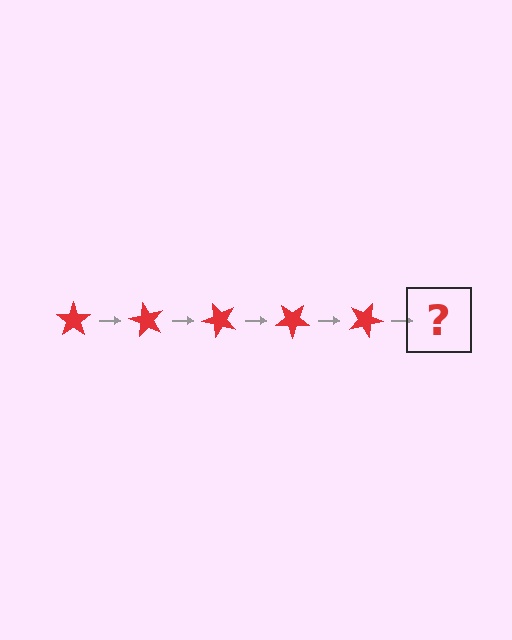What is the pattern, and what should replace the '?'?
The pattern is that the star rotates 60 degrees each step. The '?' should be a red star rotated 300 degrees.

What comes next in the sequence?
The next element should be a red star rotated 300 degrees.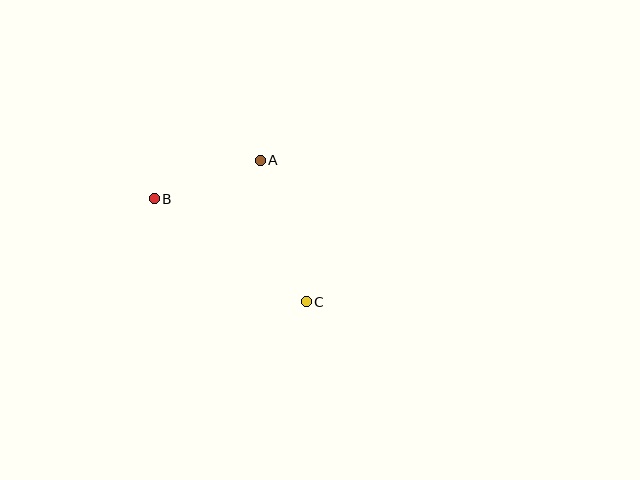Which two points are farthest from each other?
Points B and C are farthest from each other.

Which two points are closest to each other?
Points A and B are closest to each other.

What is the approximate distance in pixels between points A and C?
The distance between A and C is approximately 149 pixels.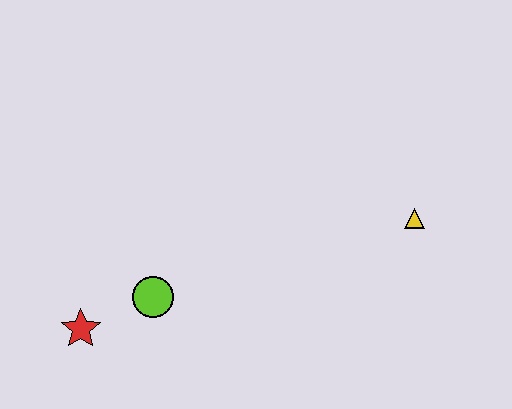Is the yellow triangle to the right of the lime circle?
Yes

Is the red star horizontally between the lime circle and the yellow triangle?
No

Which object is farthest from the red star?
The yellow triangle is farthest from the red star.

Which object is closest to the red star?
The lime circle is closest to the red star.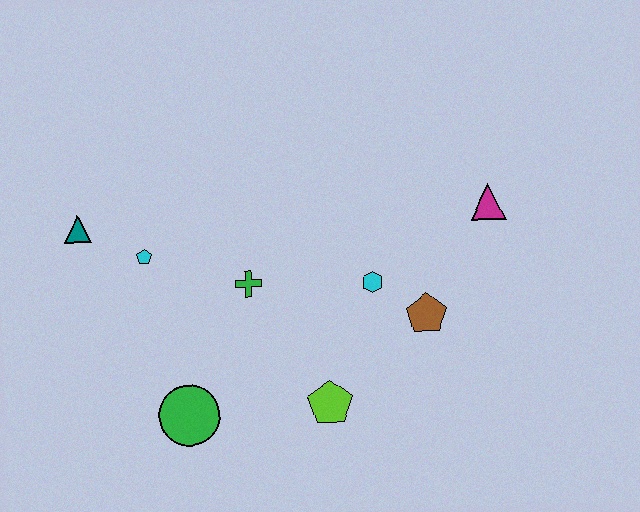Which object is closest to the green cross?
The cyan pentagon is closest to the green cross.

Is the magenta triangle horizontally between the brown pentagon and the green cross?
No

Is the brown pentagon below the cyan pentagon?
Yes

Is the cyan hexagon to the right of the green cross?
Yes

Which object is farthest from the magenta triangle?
The teal triangle is farthest from the magenta triangle.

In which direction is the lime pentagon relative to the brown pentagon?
The lime pentagon is to the left of the brown pentagon.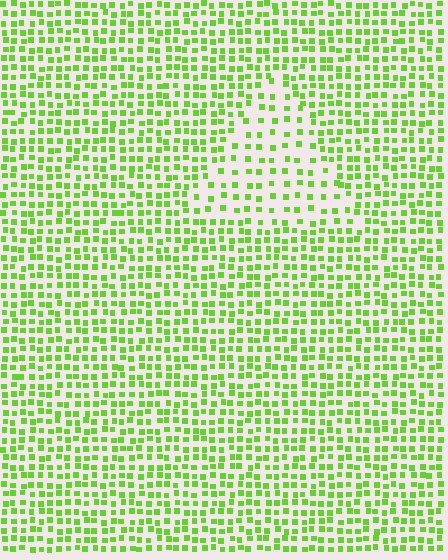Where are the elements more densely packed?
The elements are more densely packed outside the triangle boundary.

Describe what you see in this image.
The image contains small lime elements arranged at two different densities. A triangle-shaped region is visible where the elements are less densely packed than the surrounding area.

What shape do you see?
I see a triangle.